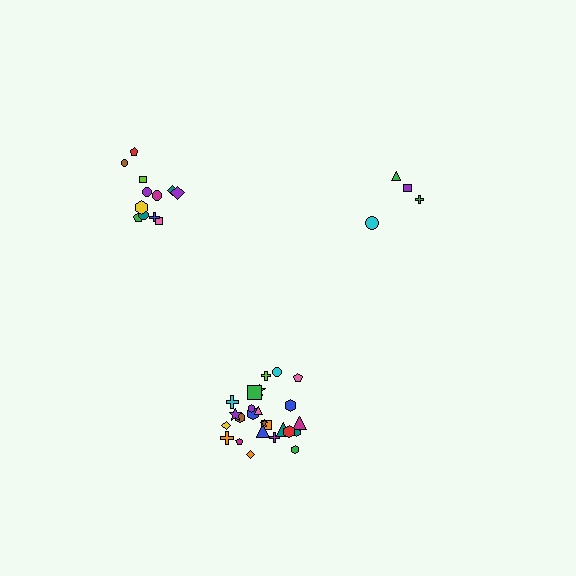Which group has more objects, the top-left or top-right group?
The top-left group.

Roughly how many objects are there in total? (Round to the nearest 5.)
Roughly 40 objects in total.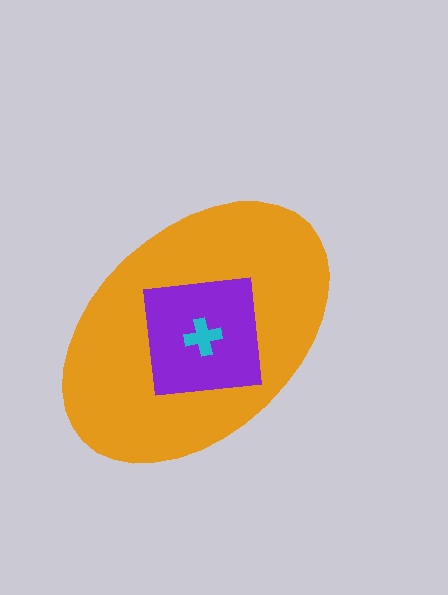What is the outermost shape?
The orange ellipse.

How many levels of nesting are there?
3.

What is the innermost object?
The cyan cross.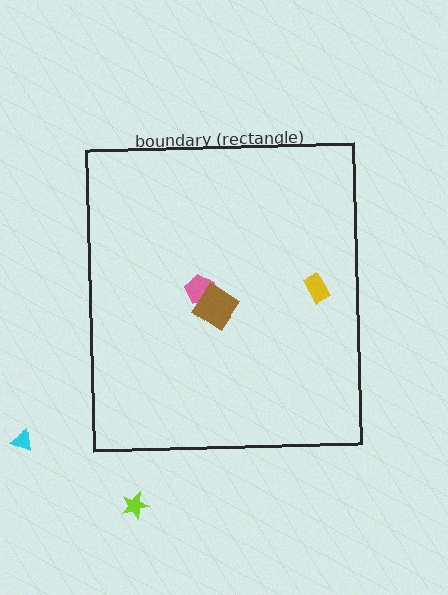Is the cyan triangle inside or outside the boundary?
Outside.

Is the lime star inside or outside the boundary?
Outside.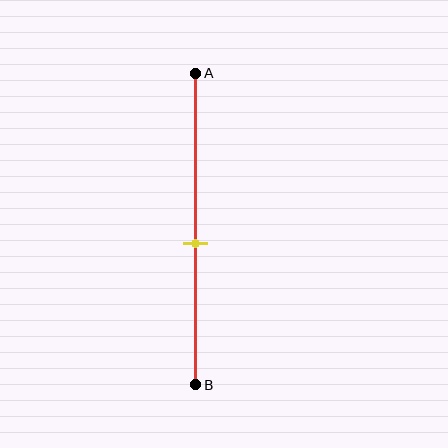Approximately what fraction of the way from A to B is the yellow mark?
The yellow mark is approximately 55% of the way from A to B.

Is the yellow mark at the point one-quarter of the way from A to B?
No, the mark is at about 55% from A, not at the 25% one-quarter point.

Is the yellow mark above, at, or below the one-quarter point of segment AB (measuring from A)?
The yellow mark is below the one-quarter point of segment AB.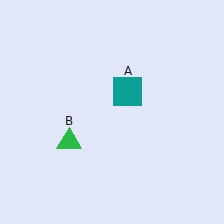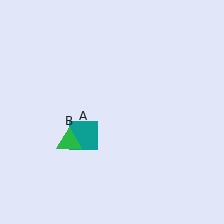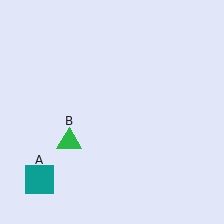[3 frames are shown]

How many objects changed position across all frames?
1 object changed position: teal square (object A).